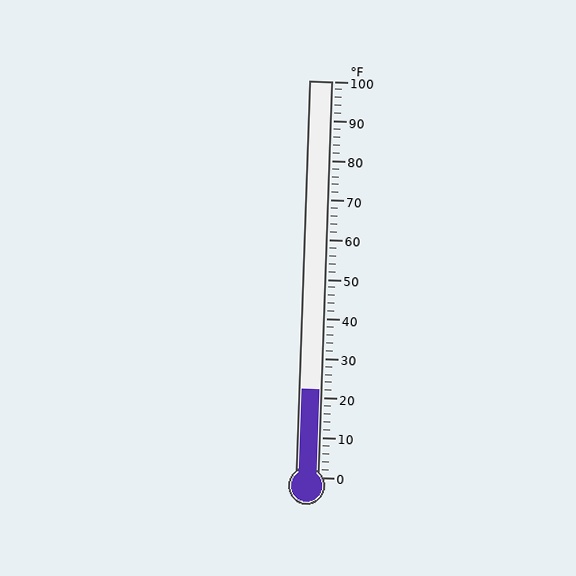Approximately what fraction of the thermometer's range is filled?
The thermometer is filled to approximately 20% of its range.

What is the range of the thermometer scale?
The thermometer scale ranges from 0°F to 100°F.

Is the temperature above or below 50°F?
The temperature is below 50°F.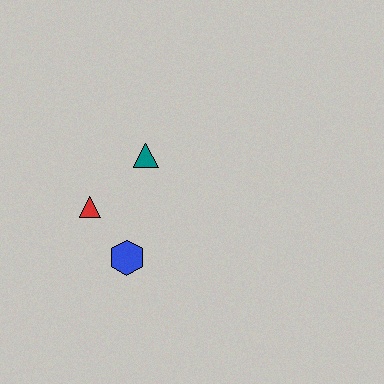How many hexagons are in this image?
There is 1 hexagon.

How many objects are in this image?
There are 3 objects.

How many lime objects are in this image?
There are no lime objects.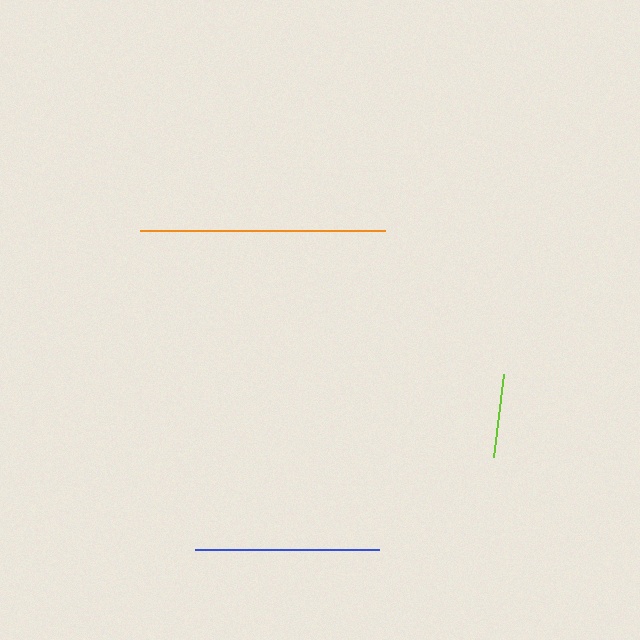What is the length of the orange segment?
The orange segment is approximately 245 pixels long.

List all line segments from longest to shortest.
From longest to shortest: orange, blue, lime.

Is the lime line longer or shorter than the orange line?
The orange line is longer than the lime line.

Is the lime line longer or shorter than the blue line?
The blue line is longer than the lime line.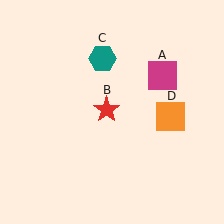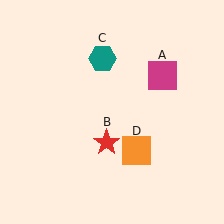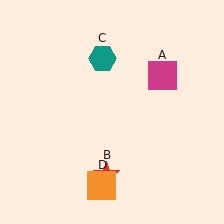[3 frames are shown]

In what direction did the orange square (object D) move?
The orange square (object D) moved down and to the left.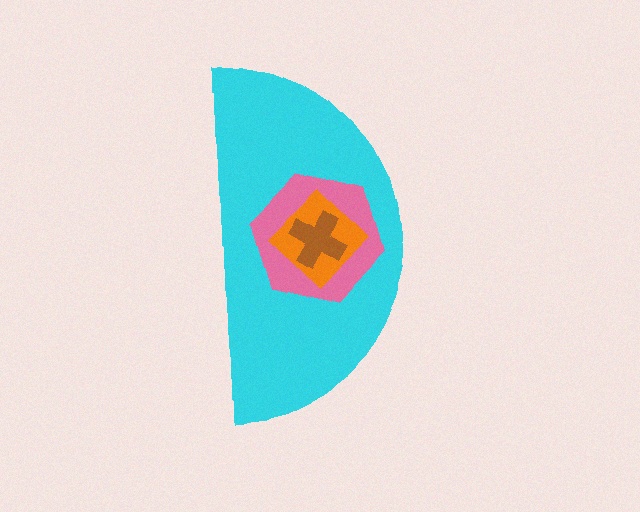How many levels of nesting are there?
4.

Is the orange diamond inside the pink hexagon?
Yes.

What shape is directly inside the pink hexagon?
The orange diamond.